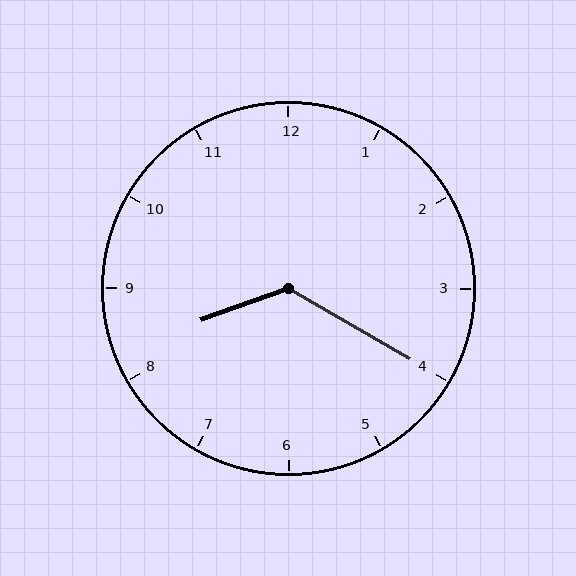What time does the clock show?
8:20.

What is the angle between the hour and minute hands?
Approximately 130 degrees.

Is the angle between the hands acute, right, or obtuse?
It is obtuse.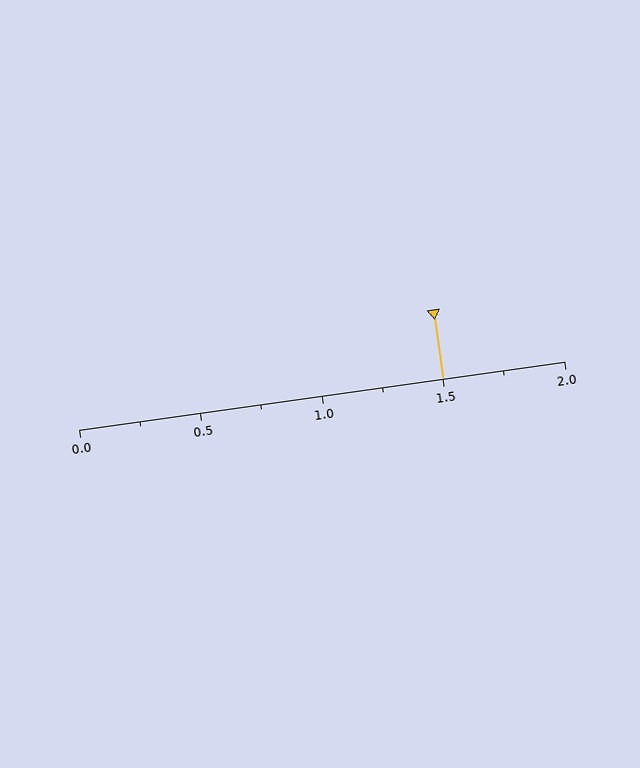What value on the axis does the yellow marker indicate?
The marker indicates approximately 1.5.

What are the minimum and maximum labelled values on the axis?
The axis runs from 0.0 to 2.0.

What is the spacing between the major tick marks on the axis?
The major ticks are spaced 0.5 apart.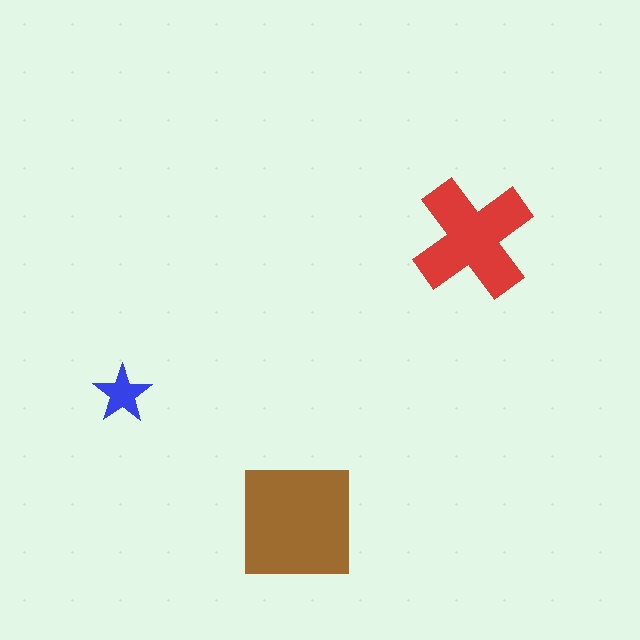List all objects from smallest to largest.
The blue star, the red cross, the brown square.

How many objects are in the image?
There are 3 objects in the image.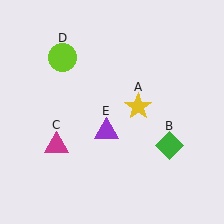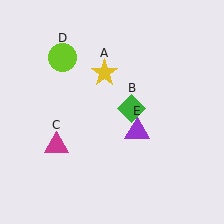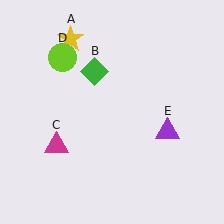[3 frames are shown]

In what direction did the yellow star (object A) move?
The yellow star (object A) moved up and to the left.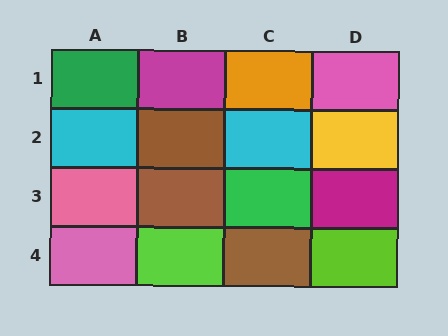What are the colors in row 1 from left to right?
Green, magenta, orange, pink.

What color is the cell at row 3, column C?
Green.